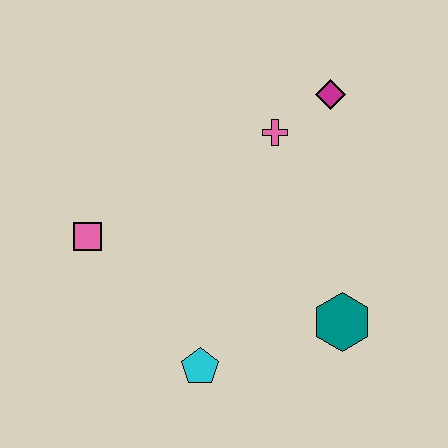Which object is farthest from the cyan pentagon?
The magenta diamond is farthest from the cyan pentagon.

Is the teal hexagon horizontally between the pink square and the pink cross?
No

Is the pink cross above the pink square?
Yes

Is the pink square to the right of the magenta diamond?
No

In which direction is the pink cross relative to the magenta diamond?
The pink cross is to the left of the magenta diamond.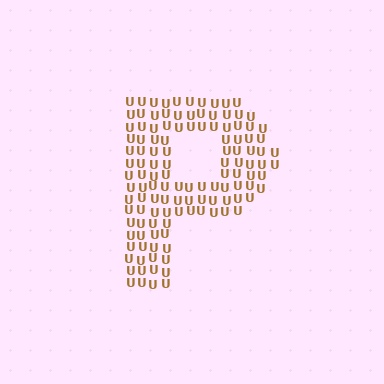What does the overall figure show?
The overall figure shows the letter P.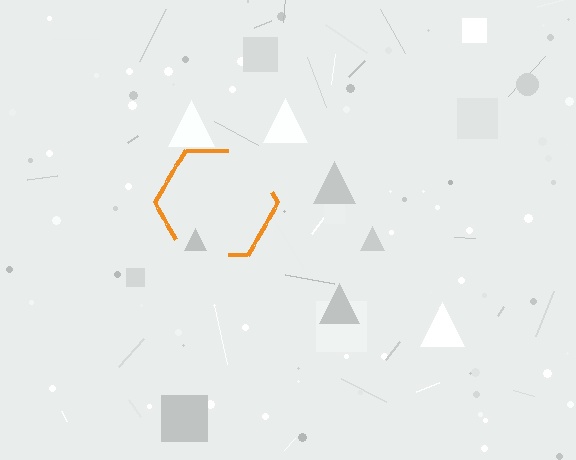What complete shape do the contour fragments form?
The contour fragments form a hexagon.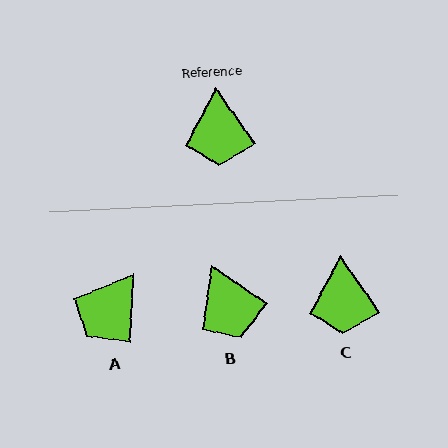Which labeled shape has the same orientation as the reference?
C.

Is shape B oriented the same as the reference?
No, it is off by about 21 degrees.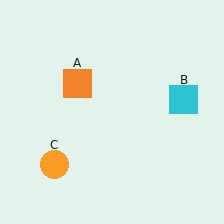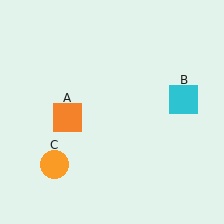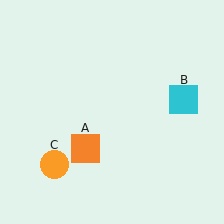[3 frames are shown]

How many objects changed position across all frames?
1 object changed position: orange square (object A).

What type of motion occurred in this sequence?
The orange square (object A) rotated counterclockwise around the center of the scene.